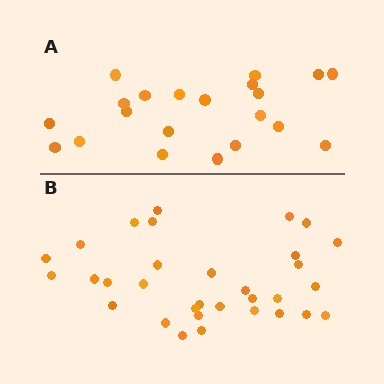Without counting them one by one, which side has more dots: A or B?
Region B (the bottom region) has more dots.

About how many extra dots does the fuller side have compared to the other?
Region B has roughly 12 or so more dots than region A.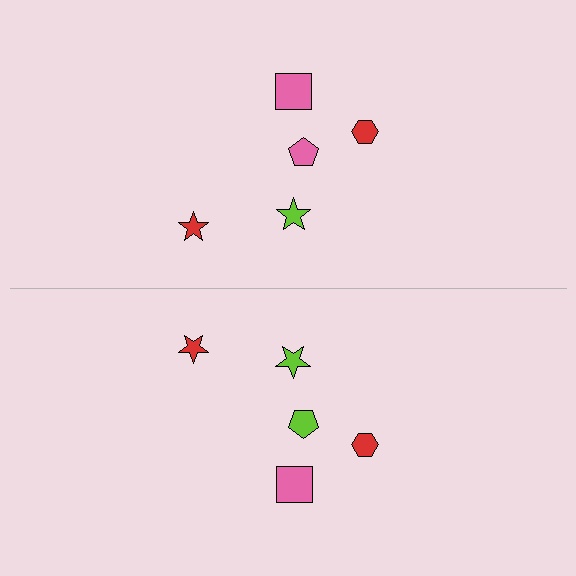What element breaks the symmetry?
The lime pentagon on the bottom side breaks the symmetry — its mirror counterpart is pink.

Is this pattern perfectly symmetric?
No, the pattern is not perfectly symmetric. The lime pentagon on the bottom side breaks the symmetry — its mirror counterpart is pink.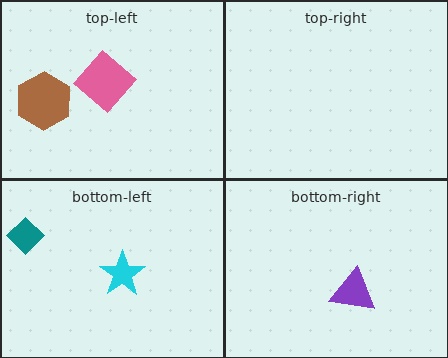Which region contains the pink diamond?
The top-left region.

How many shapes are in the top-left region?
2.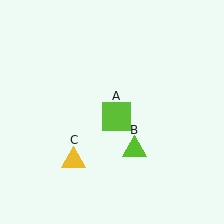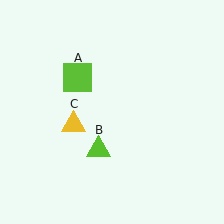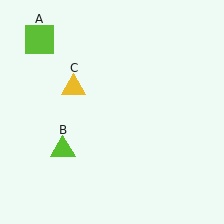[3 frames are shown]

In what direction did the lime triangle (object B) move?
The lime triangle (object B) moved left.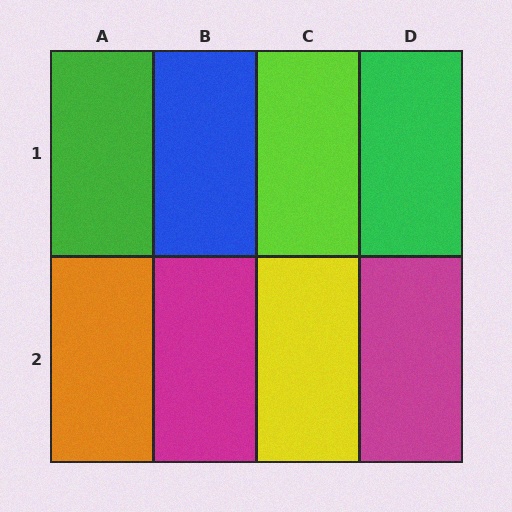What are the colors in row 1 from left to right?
Green, blue, lime, green.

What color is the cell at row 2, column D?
Magenta.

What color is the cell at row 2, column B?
Magenta.